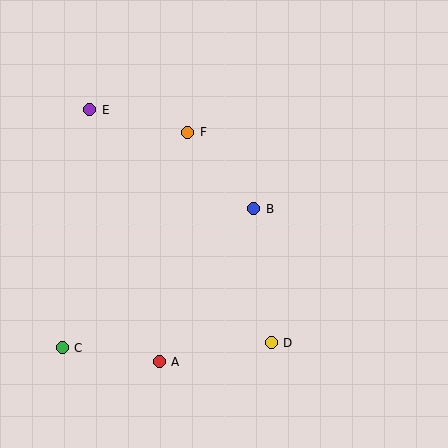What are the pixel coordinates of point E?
Point E is at (90, 110).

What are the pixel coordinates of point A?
Point A is at (159, 362).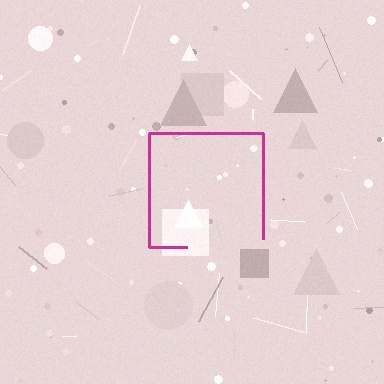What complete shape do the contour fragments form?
The contour fragments form a square.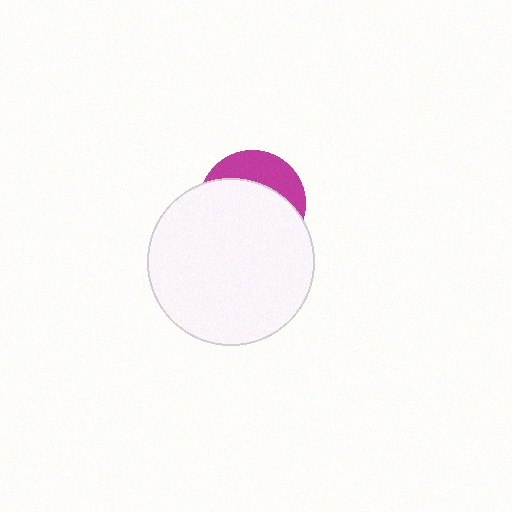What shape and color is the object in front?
The object in front is a white circle.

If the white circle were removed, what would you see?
You would see the complete magenta circle.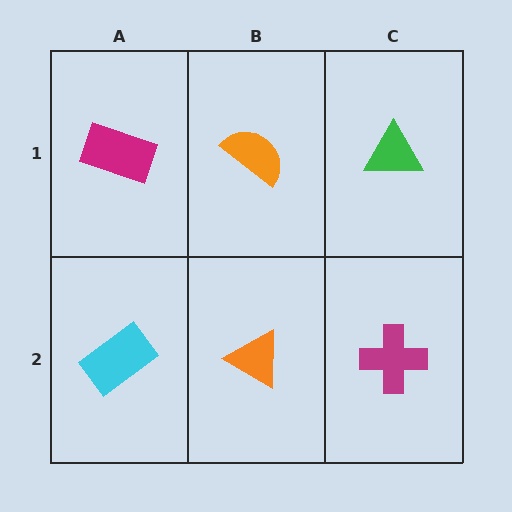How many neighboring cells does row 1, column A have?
2.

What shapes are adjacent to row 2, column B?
An orange semicircle (row 1, column B), a cyan rectangle (row 2, column A), a magenta cross (row 2, column C).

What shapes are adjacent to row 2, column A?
A magenta rectangle (row 1, column A), an orange triangle (row 2, column B).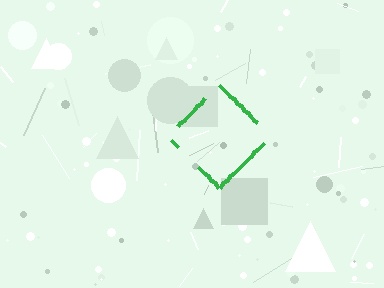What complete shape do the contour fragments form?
The contour fragments form a diamond.